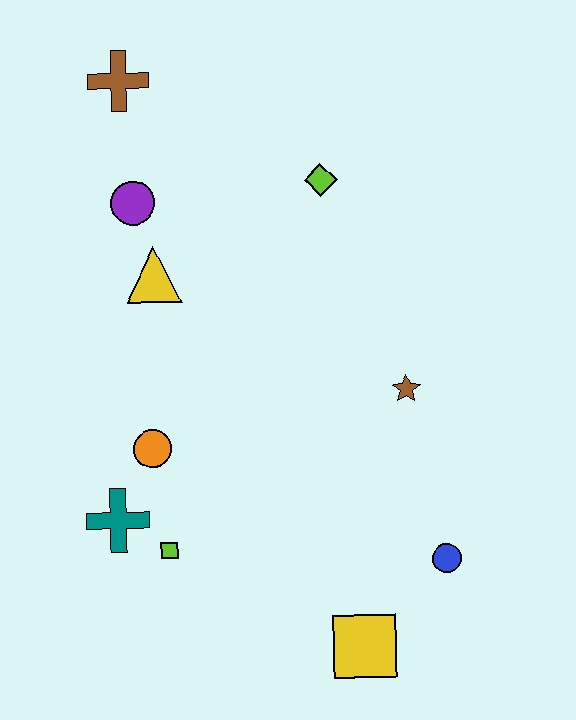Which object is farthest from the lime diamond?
The yellow square is farthest from the lime diamond.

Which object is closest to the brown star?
The blue circle is closest to the brown star.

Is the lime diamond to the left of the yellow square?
Yes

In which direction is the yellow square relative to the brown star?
The yellow square is below the brown star.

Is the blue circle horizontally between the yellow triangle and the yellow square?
No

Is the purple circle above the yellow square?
Yes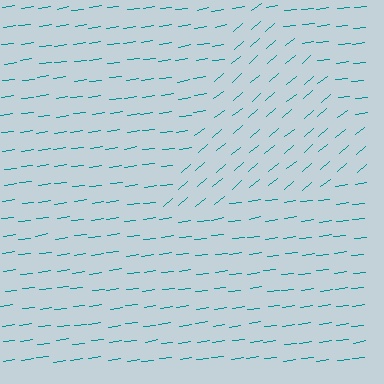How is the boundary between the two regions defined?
The boundary is defined purely by a change in line orientation (approximately 33 degrees difference). All lines are the same color and thickness.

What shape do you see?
I see a triangle.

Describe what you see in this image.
The image is filled with small teal line segments. A triangle region in the image has lines oriented differently from the surrounding lines, creating a visible texture boundary.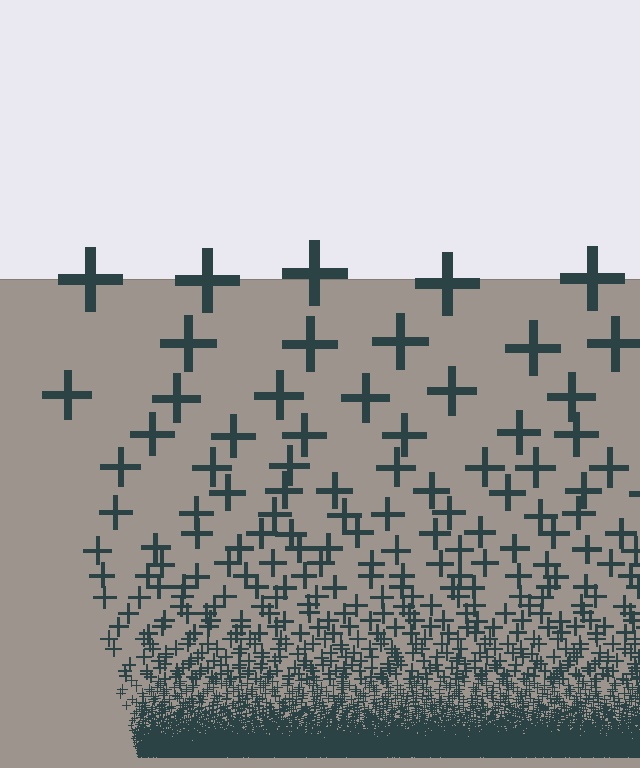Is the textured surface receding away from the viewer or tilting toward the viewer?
The surface appears to tilt toward the viewer. Texture elements get larger and sparser toward the top.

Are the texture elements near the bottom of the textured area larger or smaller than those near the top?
Smaller. The gradient is inverted — elements near the bottom are smaller and denser.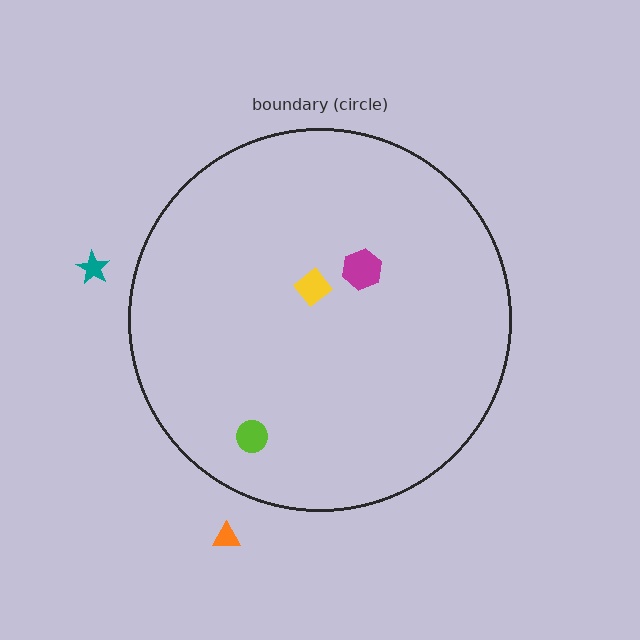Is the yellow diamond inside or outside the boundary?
Inside.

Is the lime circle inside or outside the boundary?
Inside.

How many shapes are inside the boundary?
3 inside, 2 outside.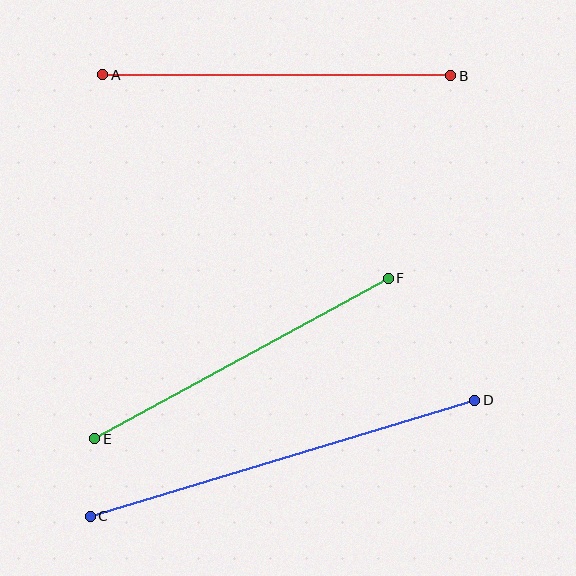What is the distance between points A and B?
The distance is approximately 348 pixels.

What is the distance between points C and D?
The distance is approximately 402 pixels.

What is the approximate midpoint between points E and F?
The midpoint is at approximately (241, 358) pixels.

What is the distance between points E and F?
The distance is approximately 335 pixels.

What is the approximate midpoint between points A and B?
The midpoint is at approximately (277, 75) pixels.